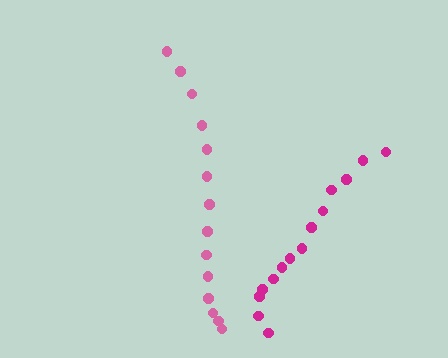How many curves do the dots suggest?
There are 2 distinct paths.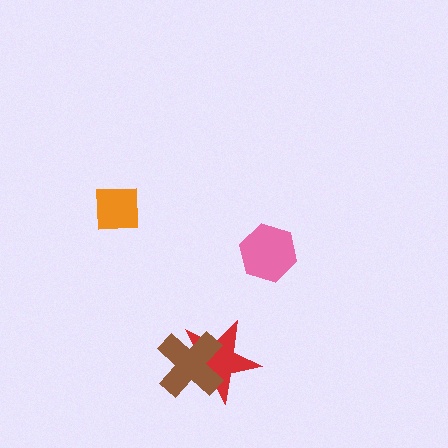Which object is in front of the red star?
The brown cross is in front of the red star.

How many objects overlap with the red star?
1 object overlaps with the red star.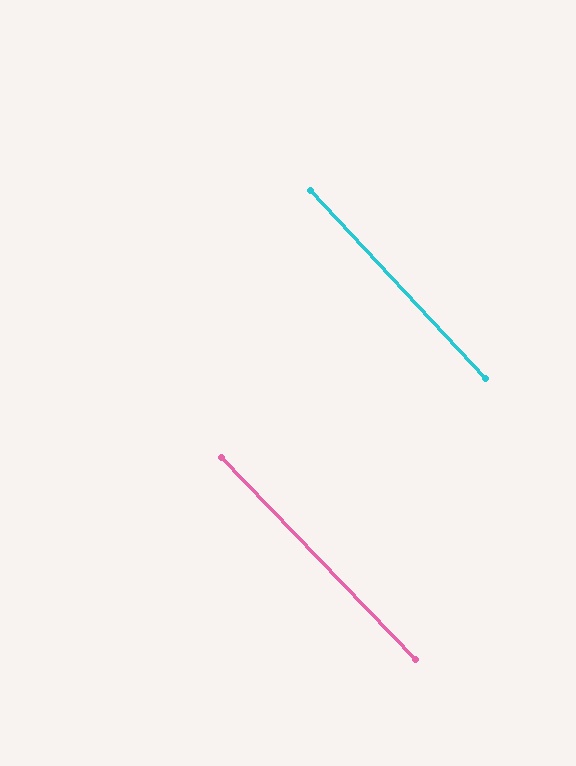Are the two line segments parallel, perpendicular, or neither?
Parallel — their directions differ by only 0.8°.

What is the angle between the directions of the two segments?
Approximately 1 degree.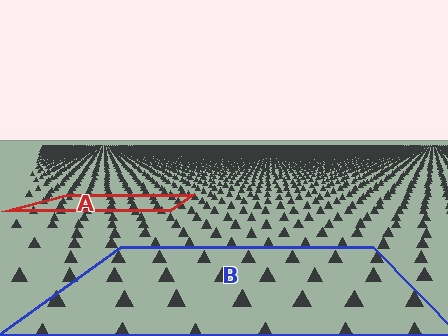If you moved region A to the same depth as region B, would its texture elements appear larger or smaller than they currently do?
They would appear larger. At a closer depth, the same texture elements are projected at a bigger on-screen size.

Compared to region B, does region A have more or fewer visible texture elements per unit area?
Region A has more texture elements per unit area — they are packed more densely because it is farther away.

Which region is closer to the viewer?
Region B is closer. The texture elements there are larger and more spread out.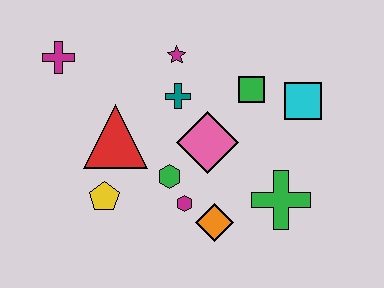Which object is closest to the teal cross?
The magenta star is closest to the teal cross.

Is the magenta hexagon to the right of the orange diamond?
No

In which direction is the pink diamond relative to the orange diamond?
The pink diamond is above the orange diamond.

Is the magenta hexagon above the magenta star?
No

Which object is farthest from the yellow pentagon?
The cyan square is farthest from the yellow pentagon.